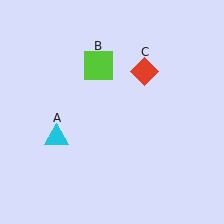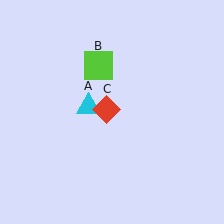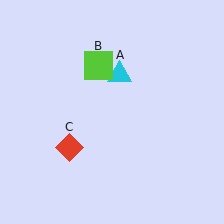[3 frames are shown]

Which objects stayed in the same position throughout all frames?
Lime square (object B) remained stationary.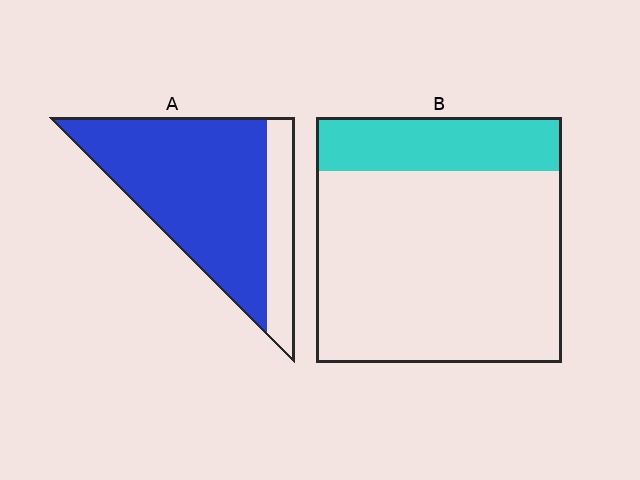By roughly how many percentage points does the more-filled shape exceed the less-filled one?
By roughly 55 percentage points (A over B).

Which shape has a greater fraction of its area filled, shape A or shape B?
Shape A.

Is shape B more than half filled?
No.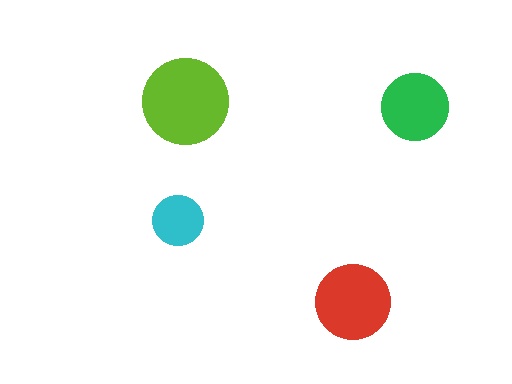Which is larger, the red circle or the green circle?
The red one.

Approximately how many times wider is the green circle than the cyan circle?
About 1.5 times wider.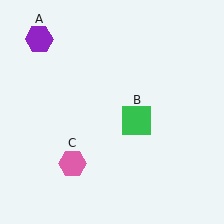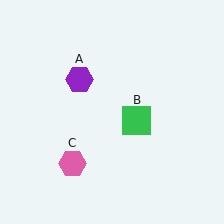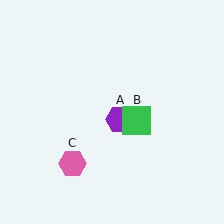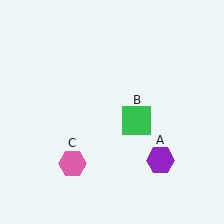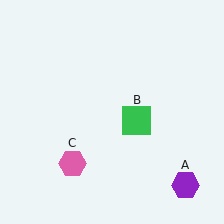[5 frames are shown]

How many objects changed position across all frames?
1 object changed position: purple hexagon (object A).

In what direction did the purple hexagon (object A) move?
The purple hexagon (object A) moved down and to the right.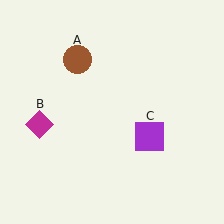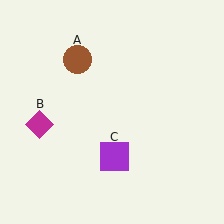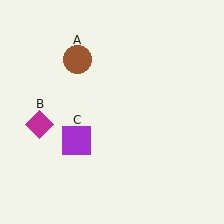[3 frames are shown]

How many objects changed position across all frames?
1 object changed position: purple square (object C).